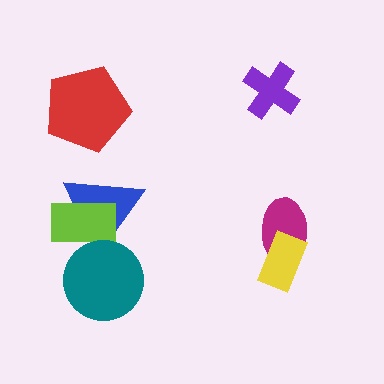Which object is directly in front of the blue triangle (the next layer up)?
The lime rectangle is directly in front of the blue triangle.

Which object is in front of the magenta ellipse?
The yellow rectangle is in front of the magenta ellipse.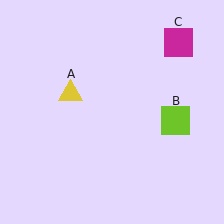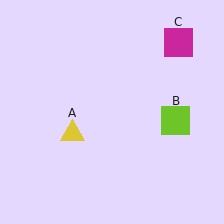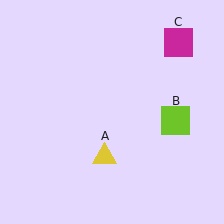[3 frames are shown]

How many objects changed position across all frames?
1 object changed position: yellow triangle (object A).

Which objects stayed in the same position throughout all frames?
Lime square (object B) and magenta square (object C) remained stationary.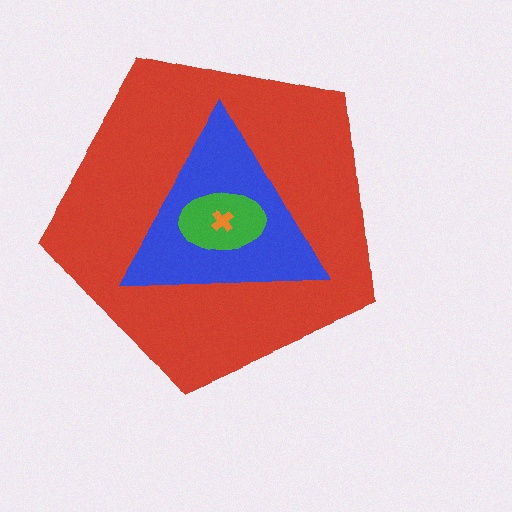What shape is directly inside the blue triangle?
The green ellipse.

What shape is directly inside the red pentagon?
The blue triangle.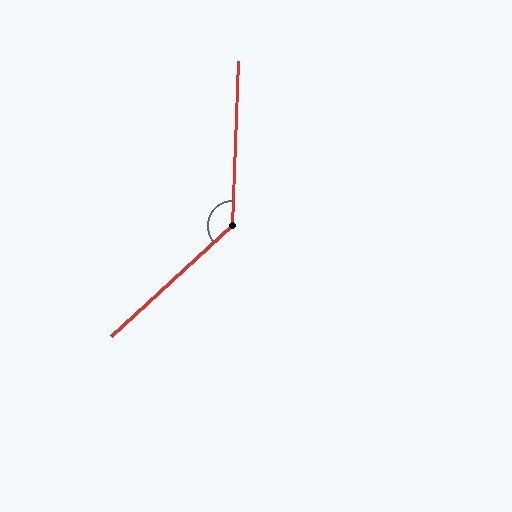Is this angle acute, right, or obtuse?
It is obtuse.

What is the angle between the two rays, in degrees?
Approximately 134 degrees.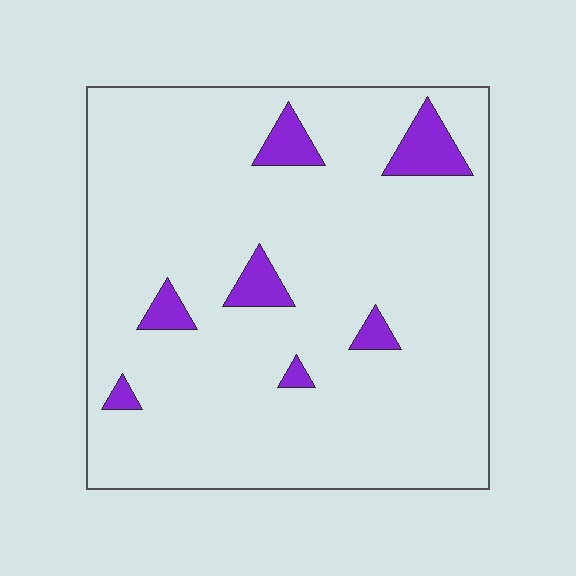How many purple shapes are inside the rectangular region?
7.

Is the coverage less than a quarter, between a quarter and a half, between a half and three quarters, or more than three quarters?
Less than a quarter.